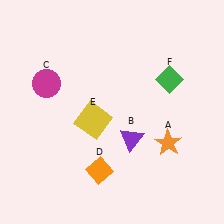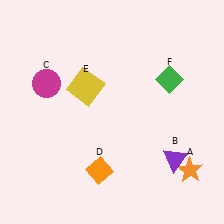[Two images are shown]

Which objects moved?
The objects that moved are: the orange star (A), the purple triangle (B), the yellow square (E).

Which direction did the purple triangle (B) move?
The purple triangle (B) moved right.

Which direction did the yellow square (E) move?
The yellow square (E) moved up.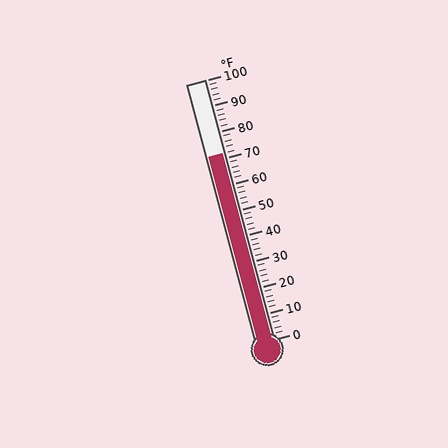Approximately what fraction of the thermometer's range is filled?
The thermometer is filled to approximately 70% of its range.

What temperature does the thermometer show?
The thermometer shows approximately 72°F.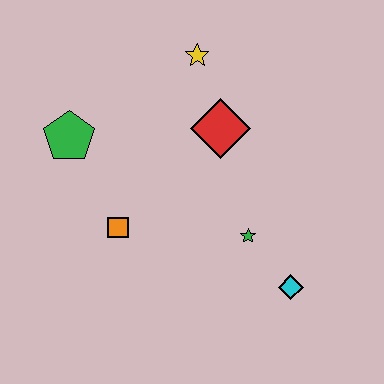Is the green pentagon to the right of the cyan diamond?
No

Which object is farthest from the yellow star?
The cyan diamond is farthest from the yellow star.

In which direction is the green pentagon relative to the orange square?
The green pentagon is above the orange square.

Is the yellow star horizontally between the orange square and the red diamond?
Yes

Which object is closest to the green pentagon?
The orange square is closest to the green pentagon.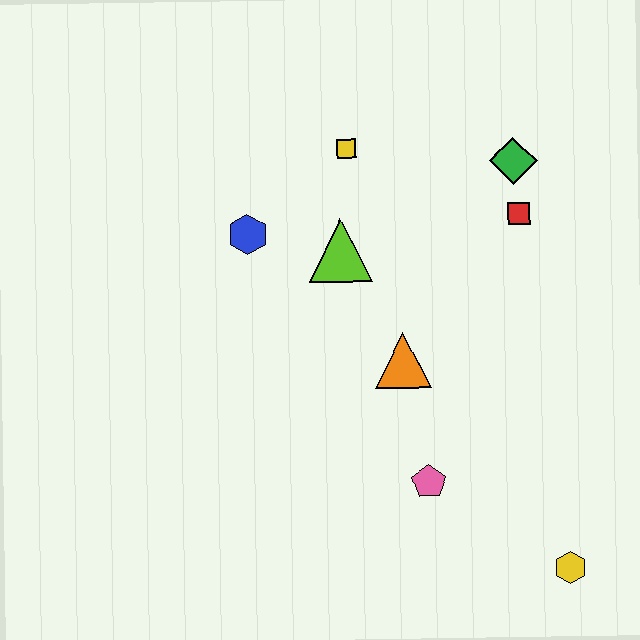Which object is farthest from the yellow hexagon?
The yellow square is farthest from the yellow hexagon.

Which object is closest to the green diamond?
The red square is closest to the green diamond.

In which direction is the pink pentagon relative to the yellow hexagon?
The pink pentagon is to the left of the yellow hexagon.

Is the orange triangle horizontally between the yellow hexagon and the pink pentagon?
No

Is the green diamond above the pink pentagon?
Yes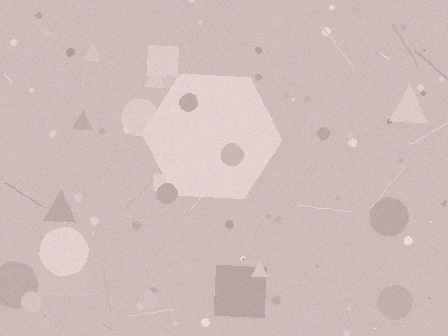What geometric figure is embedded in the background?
A hexagon is embedded in the background.